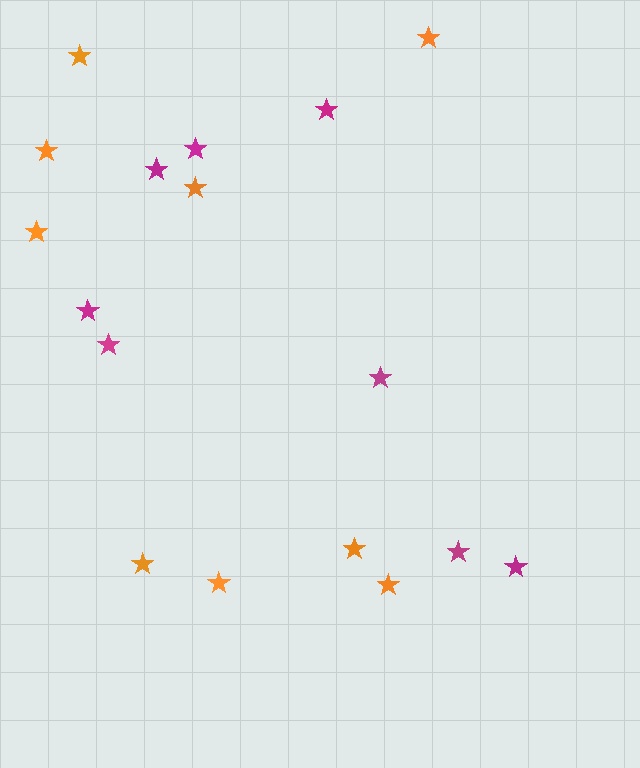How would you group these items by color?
There are 2 groups: one group of orange stars (9) and one group of magenta stars (8).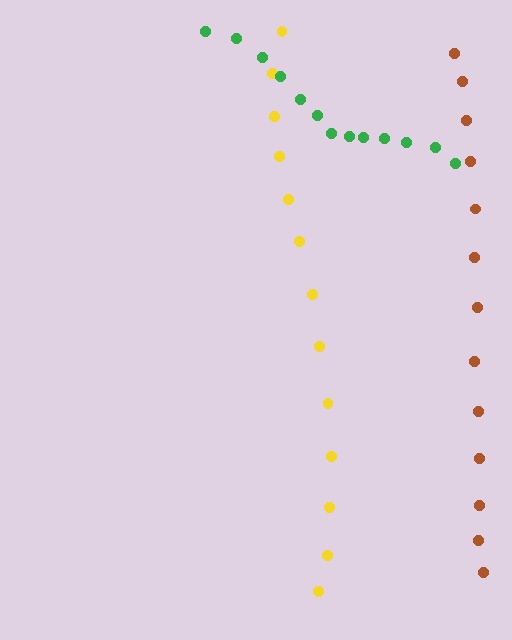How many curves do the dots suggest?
There are 3 distinct paths.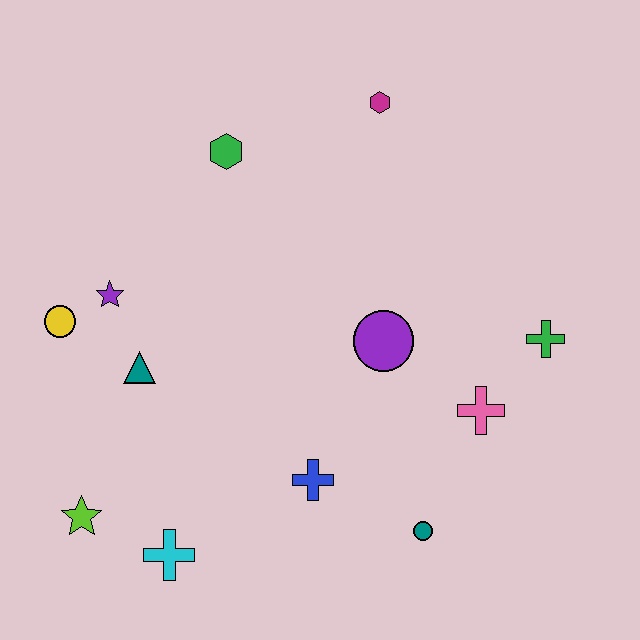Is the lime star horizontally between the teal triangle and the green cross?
No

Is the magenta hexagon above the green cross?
Yes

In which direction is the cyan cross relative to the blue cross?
The cyan cross is to the left of the blue cross.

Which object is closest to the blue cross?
The teal circle is closest to the blue cross.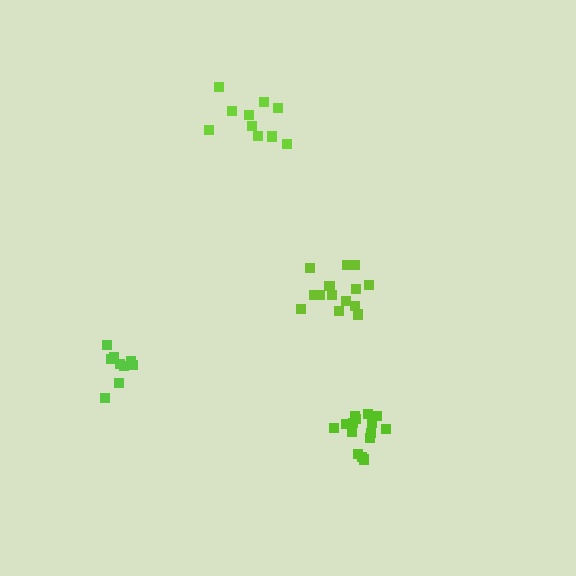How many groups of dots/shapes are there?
There are 4 groups.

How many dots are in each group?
Group 1: 15 dots, Group 2: 10 dots, Group 3: 10 dots, Group 4: 14 dots (49 total).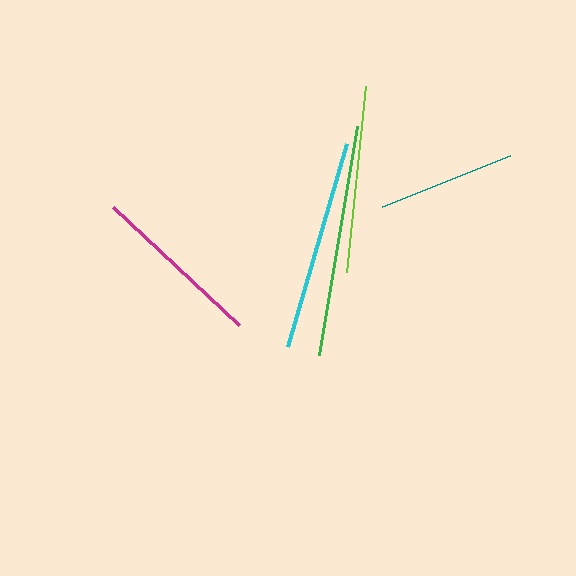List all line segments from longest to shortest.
From longest to shortest: green, cyan, lime, magenta, teal.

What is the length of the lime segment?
The lime segment is approximately 187 pixels long.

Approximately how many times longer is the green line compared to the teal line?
The green line is approximately 1.7 times the length of the teal line.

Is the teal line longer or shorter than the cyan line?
The cyan line is longer than the teal line.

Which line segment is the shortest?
The teal line is the shortest at approximately 137 pixels.